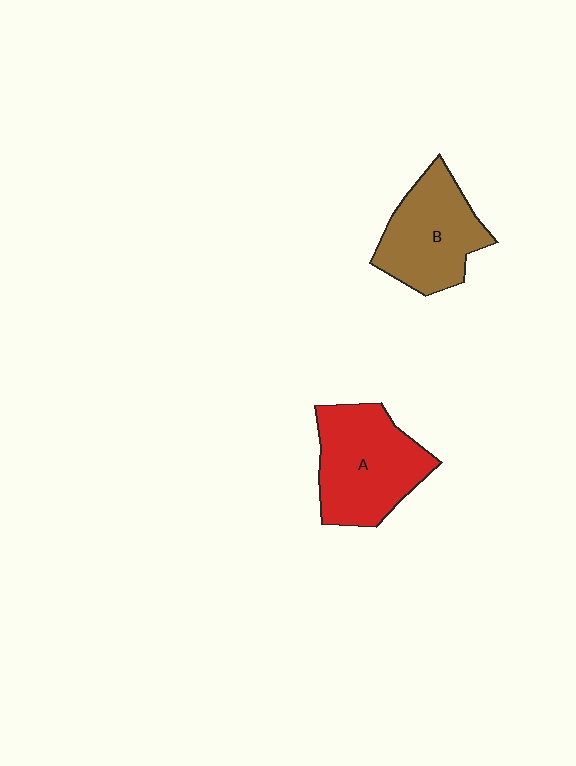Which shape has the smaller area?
Shape B (brown).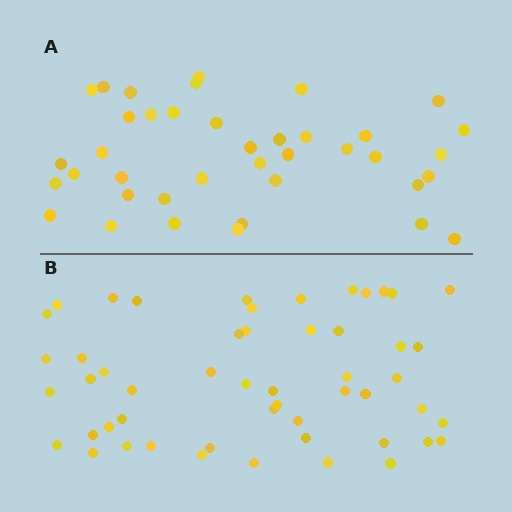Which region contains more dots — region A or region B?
Region B (the bottom region) has more dots.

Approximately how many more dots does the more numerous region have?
Region B has approximately 15 more dots than region A.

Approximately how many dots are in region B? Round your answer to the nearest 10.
About 50 dots. (The exact count is 52, which rounds to 50.)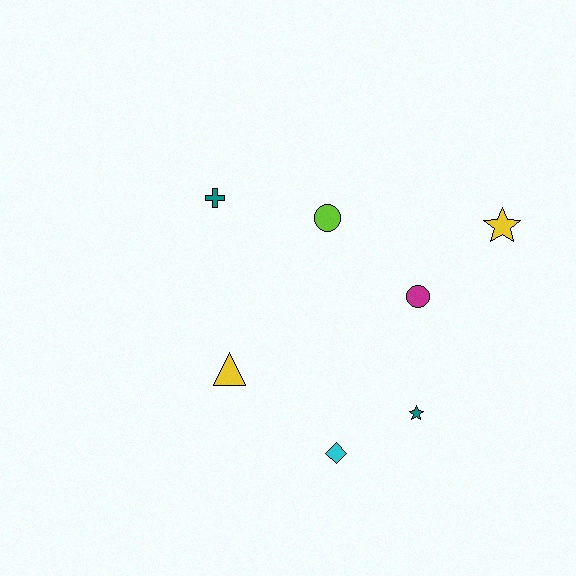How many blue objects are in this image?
There are no blue objects.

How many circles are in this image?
There are 2 circles.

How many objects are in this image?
There are 7 objects.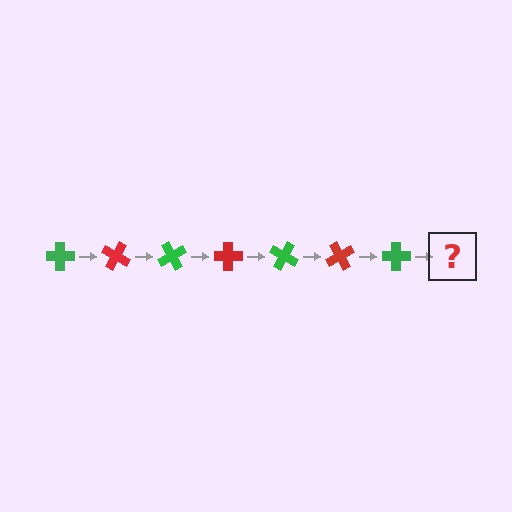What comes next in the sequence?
The next element should be a red cross, rotated 210 degrees from the start.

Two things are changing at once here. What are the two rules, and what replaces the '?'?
The two rules are that it rotates 30 degrees each step and the color cycles through green and red. The '?' should be a red cross, rotated 210 degrees from the start.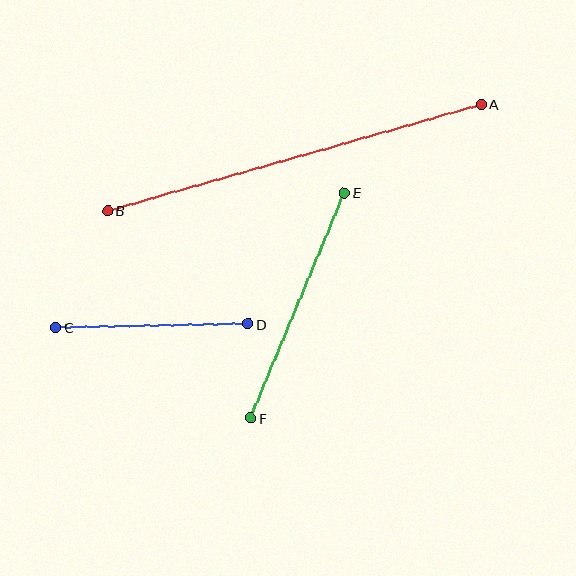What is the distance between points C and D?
The distance is approximately 192 pixels.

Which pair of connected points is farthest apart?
Points A and B are farthest apart.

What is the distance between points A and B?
The distance is approximately 389 pixels.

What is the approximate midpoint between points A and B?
The midpoint is at approximately (294, 157) pixels.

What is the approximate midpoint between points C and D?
The midpoint is at approximately (152, 326) pixels.